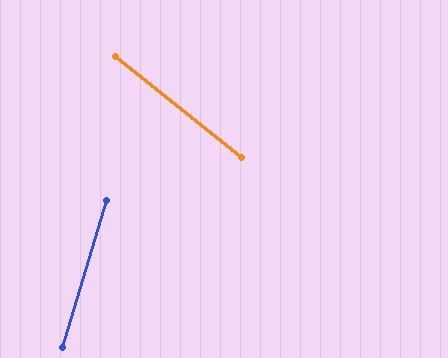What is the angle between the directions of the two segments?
Approximately 68 degrees.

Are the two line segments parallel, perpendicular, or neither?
Neither parallel nor perpendicular — they differ by about 68°.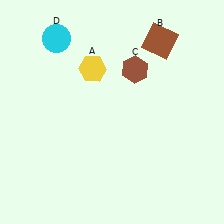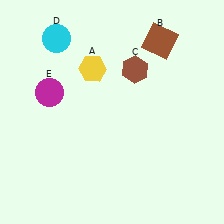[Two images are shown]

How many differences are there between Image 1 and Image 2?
There is 1 difference between the two images.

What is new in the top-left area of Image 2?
A magenta circle (E) was added in the top-left area of Image 2.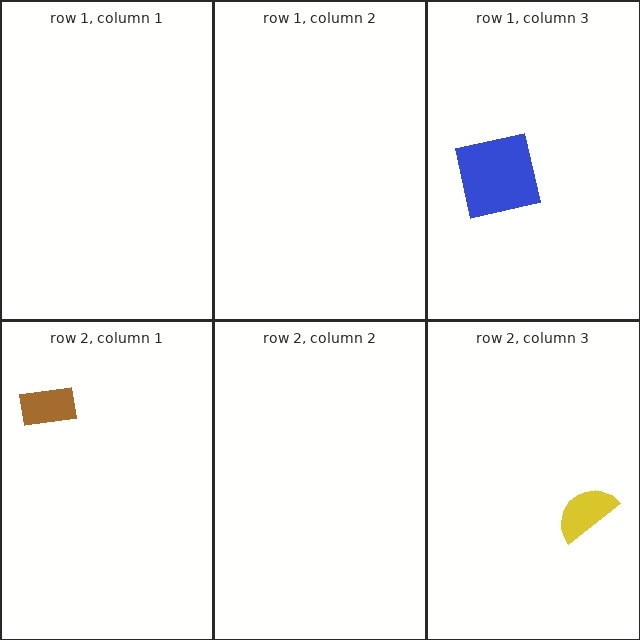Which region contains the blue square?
The row 1, column 3 region.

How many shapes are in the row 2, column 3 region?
1.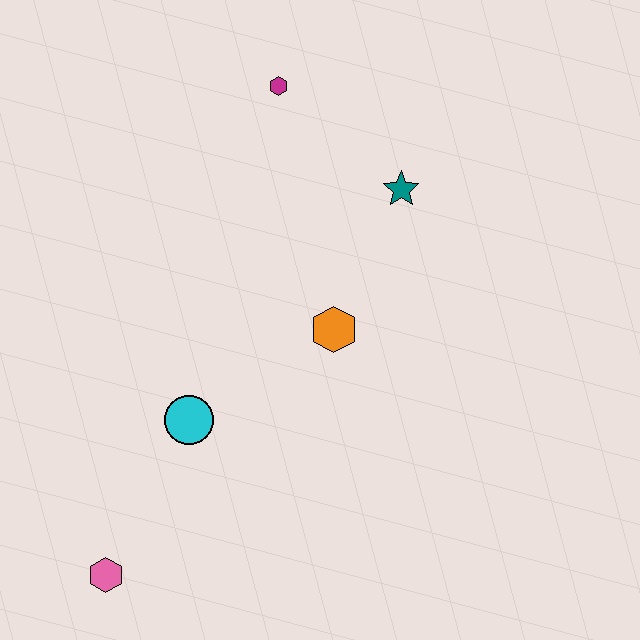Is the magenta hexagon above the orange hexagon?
Yes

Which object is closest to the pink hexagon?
The cyan circle is closest to the pink hexagon.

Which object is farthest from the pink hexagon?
The magenta hexagon is farthest from the pink hexagon.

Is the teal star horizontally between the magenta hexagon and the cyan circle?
No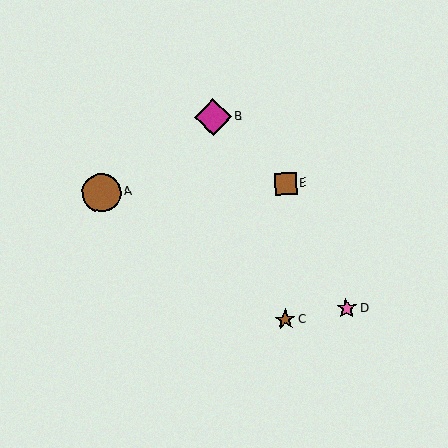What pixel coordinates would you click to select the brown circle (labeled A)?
Click at (102, 193) to select the brown circle A.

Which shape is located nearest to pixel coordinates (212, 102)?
The magenta diamond (labeled B) at (213, 117) is nearest to that location.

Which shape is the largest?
The brown circle (labeled A) is the largest.